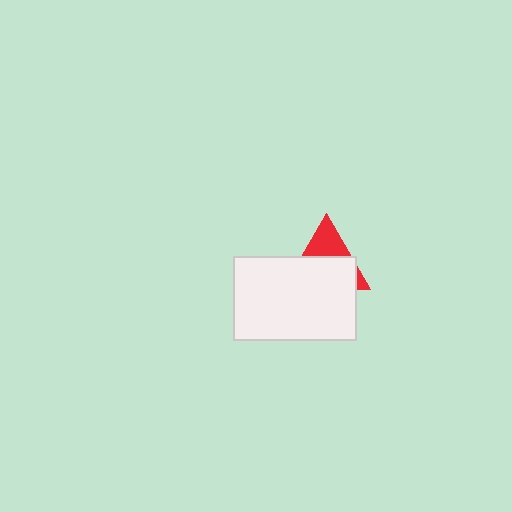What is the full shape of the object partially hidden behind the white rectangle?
The partially hidden object is a red triangle.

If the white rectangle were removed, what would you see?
You would see the complete red triangle.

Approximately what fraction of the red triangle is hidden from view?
Roughly 64% of the red triangle is hidden behind the white rectangle.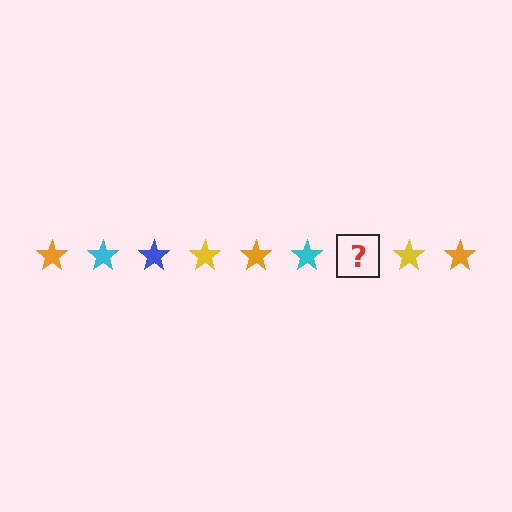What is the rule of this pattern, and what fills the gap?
The rule is that the pattern cycles through orange, cyan, blue, yellow stars. The gap should be filled with a blue star.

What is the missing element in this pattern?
The missing element is a blue star.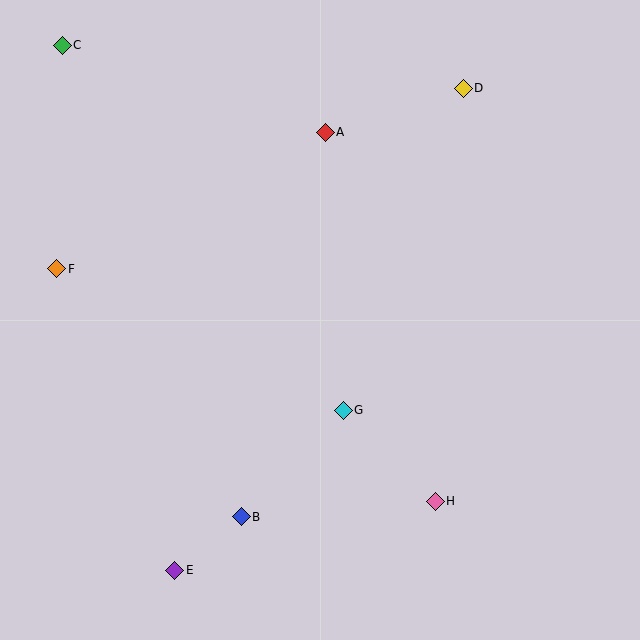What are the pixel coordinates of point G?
Point G is at (343, 410).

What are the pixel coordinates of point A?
Point A is at (325, 132).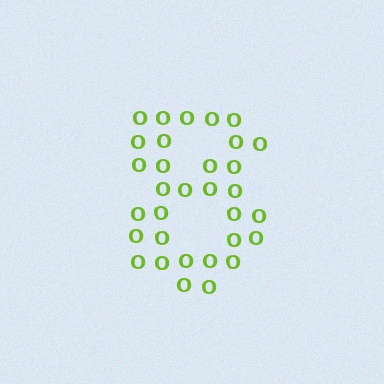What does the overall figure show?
The overall figure shows the digit 8.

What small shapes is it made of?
It is made of small letter O's.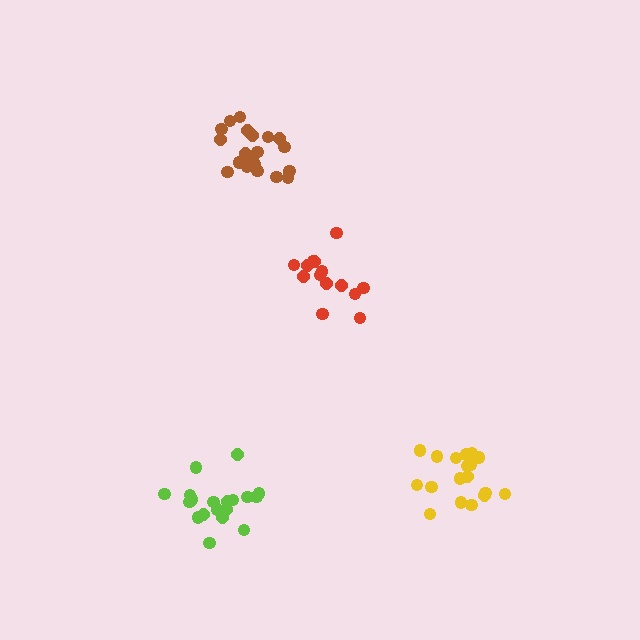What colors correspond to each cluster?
The clusters are colored: red, brown, yellow, lime.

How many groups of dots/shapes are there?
There are 4 groups.